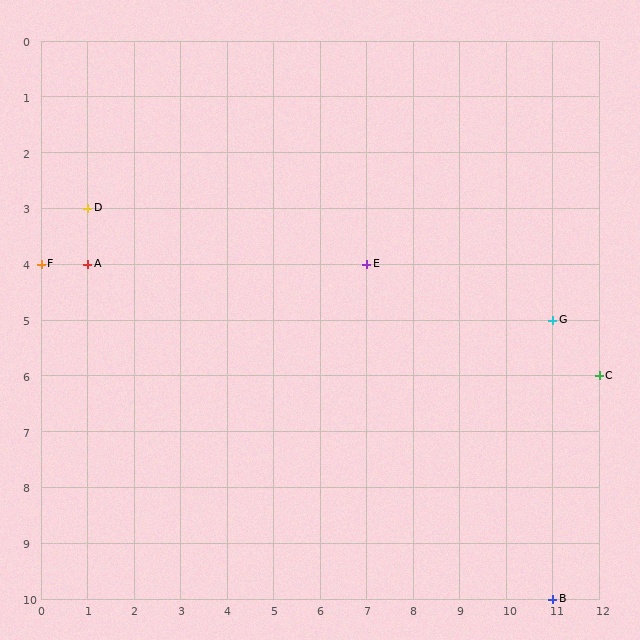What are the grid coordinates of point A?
Point A is at grid coordinates (1, 4).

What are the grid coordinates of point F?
Point F is at grid coordinates (0, 4).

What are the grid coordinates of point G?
Point G is at grid coordinates (11, 5).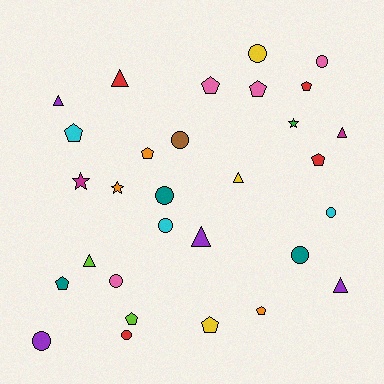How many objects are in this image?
There are 30 objects.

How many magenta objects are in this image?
There are 2 magenta objects.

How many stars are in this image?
There are 3 stars.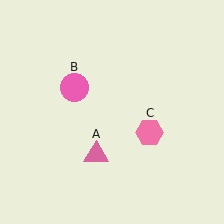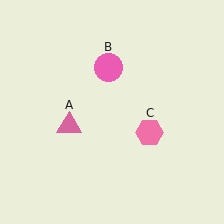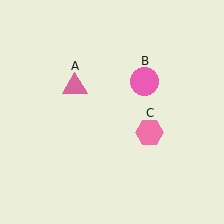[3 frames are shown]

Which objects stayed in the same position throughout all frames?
Pink hexagon (object C) remained stationary.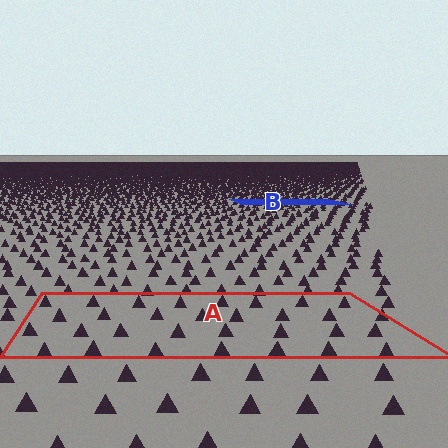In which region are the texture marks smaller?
The texture marks are smaller in region B, because it is farther away.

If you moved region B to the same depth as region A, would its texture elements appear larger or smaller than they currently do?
They would appear larger. At a closer depth, the same texture elements are projected at a bigger on-screen size.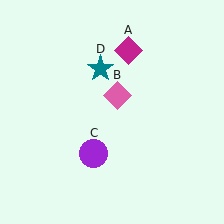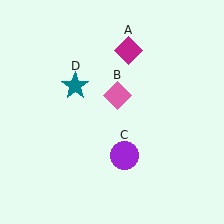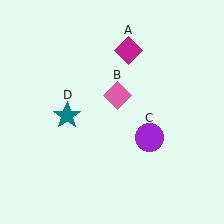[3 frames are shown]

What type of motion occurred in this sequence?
The purple circle (object C), teal star (object D) rotated counterclockwise around the center of the scene.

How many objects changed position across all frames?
2 objects changed position: purple circle (object C), teal star (object D).